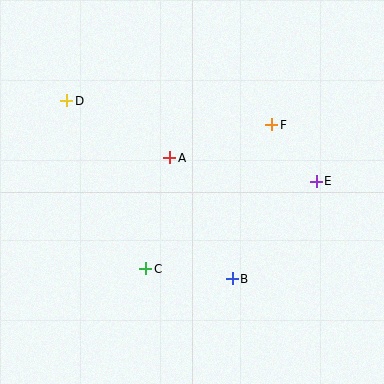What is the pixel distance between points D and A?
The distance between D and A is 118 pixels.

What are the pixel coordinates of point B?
Point B is at (232, 279).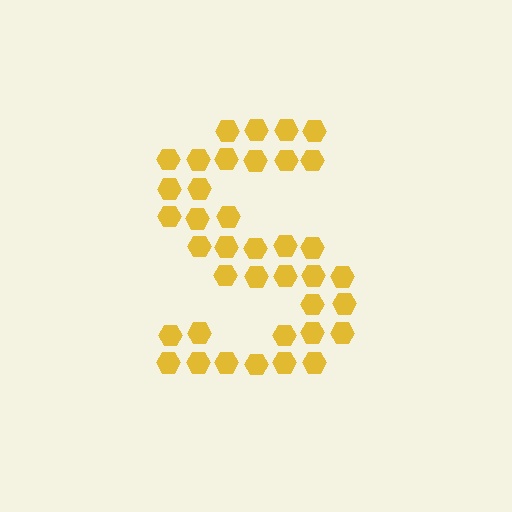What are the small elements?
The small elements are hexagons.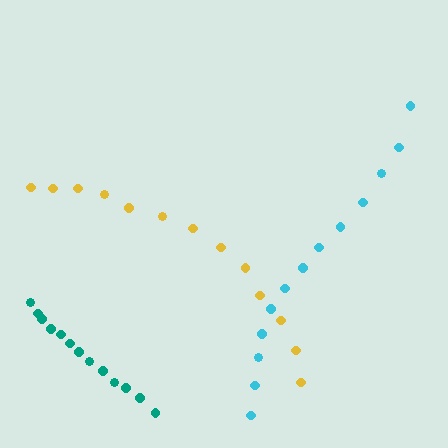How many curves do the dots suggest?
There are 3 distinct paths.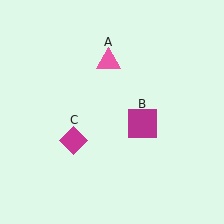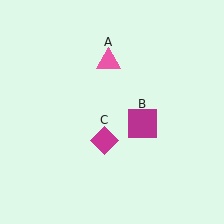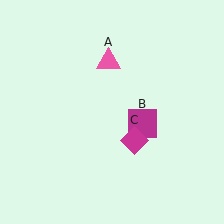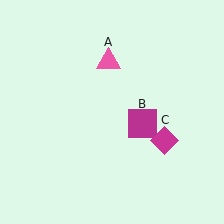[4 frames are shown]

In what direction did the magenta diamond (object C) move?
The magenta diamond (object C) moved right.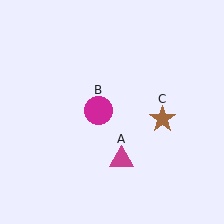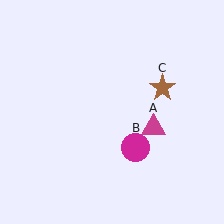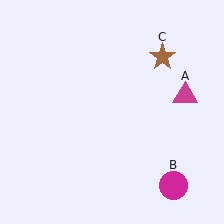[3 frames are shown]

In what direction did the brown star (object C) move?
The brown star (object C) moved up.